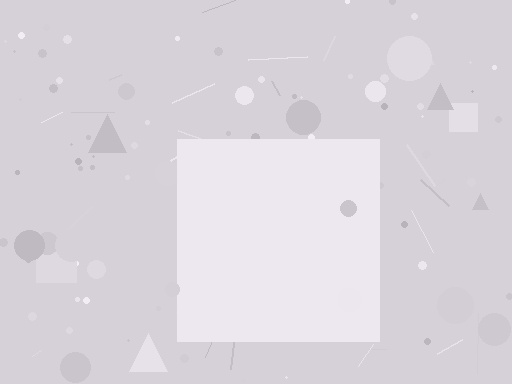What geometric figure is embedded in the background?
A square is embedded in the background.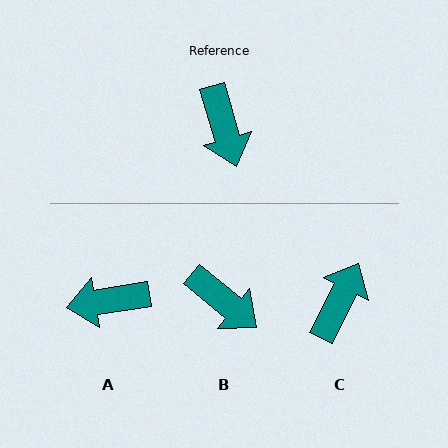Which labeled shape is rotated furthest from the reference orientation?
C, about 137 degrees away.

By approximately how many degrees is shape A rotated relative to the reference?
Approximately 98 degrees clockwise.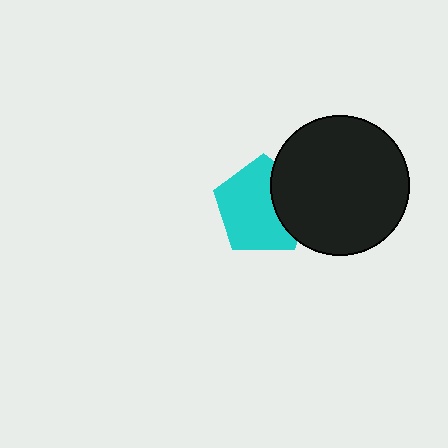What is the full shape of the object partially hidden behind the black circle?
The partially hidden object is a cyan pentagon.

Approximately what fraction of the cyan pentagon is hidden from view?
Roughly 30% of the cyan pentagon is hidden behind the black circle.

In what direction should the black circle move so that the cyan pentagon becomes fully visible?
The black circle should move right. That is the shortest direction to clear the overlap and leave the cyan pentagon fully visible.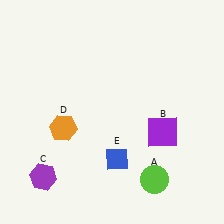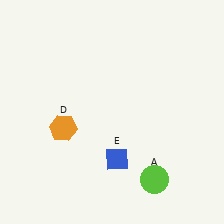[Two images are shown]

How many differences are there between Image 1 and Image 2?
There are 2 differences between the two images.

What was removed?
The purple square (B), the purple hexagon (C) were removed in Image 2.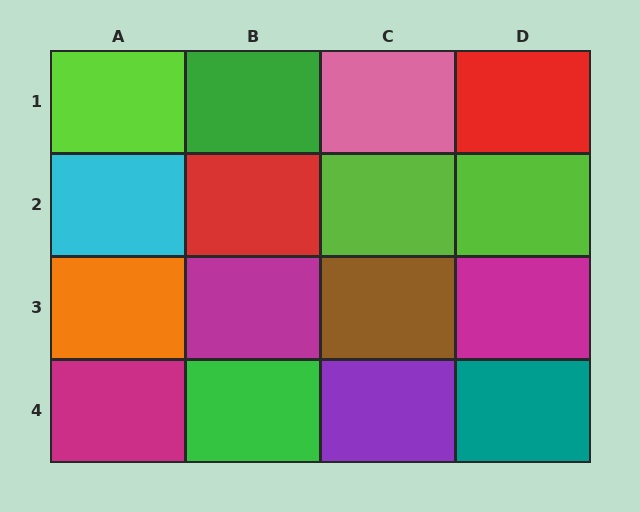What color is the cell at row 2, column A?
Cyan.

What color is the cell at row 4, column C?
Purple.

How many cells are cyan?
1 cell is cyan.